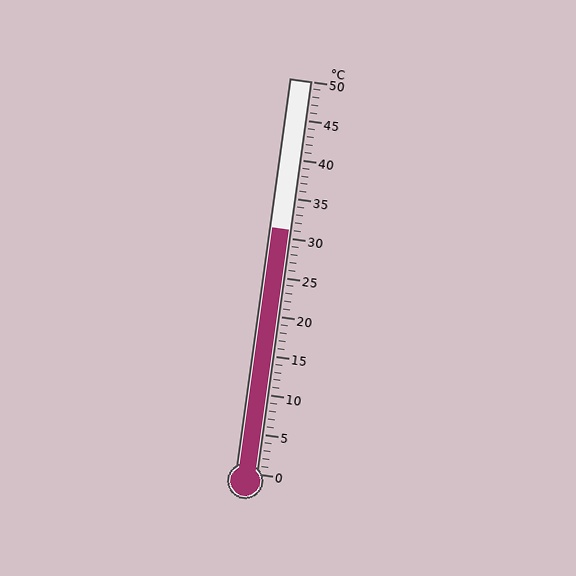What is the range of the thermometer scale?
The thermometer scale ranges from 0°C to 50°C.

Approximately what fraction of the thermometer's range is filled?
The thermometer is filled to approximately 60% of its range.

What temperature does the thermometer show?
The thermometer shows approximately 31°C.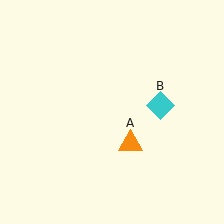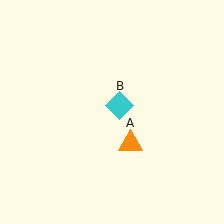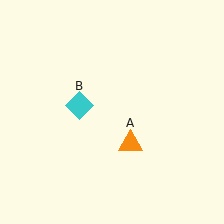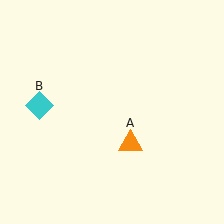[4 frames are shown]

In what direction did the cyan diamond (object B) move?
The cyan diamond (object B) moved left.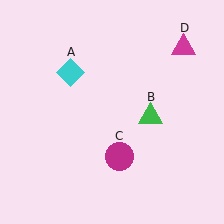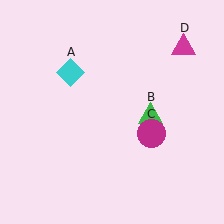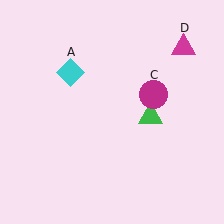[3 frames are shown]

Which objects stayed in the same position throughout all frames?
Cyan diamond (object A) and green triangle (object B) and magenta triangle (object D) remained stationary.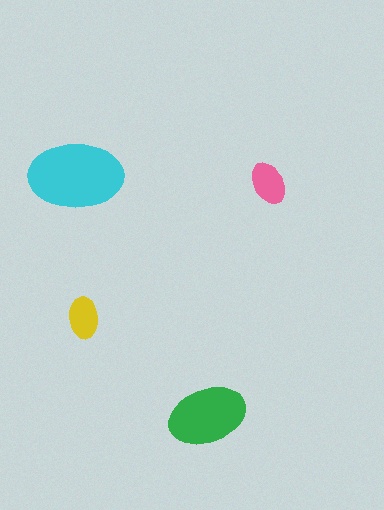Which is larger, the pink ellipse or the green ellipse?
The green one.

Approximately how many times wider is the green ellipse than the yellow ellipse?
About 2 times wider.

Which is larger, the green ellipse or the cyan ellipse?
The cyan one.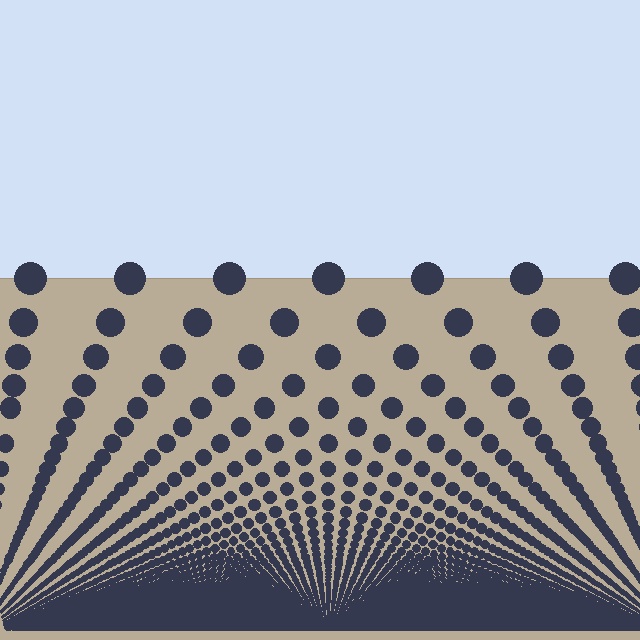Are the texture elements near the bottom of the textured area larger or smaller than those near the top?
Smaller. The gradient is inverted — elements near the bottom are smaller and denser.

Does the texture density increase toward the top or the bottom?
Density increases toward the bottom.